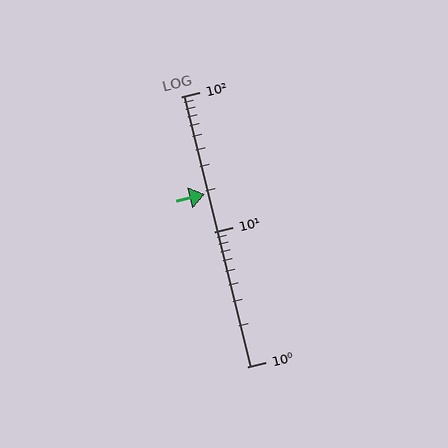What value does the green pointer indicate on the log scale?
The pointer indicates approximately 19.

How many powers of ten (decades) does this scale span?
The scale spans 2 decades, from 1 to 100.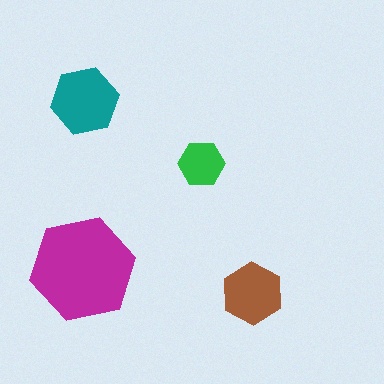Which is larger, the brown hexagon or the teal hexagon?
The teal one.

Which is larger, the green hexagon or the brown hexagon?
The brown one.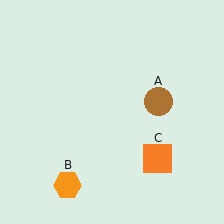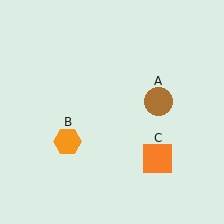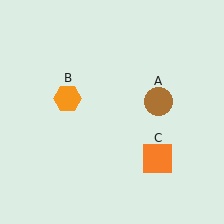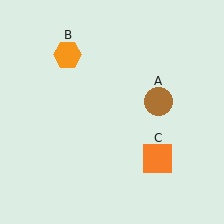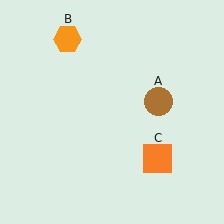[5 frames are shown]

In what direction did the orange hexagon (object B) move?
The orange hexagon (object B) moved up.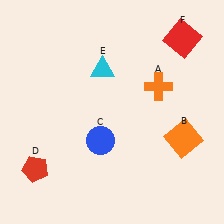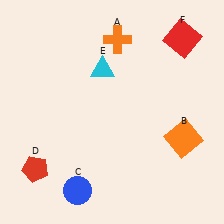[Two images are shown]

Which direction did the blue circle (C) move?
The blue circle (C) moved down.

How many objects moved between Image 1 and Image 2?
2 objects moved between the two images.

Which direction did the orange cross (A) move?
The orange cross (A) moved up.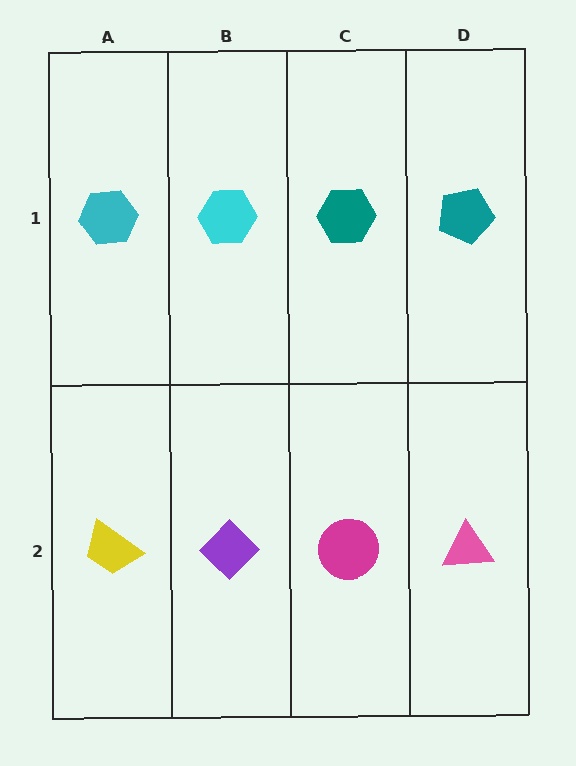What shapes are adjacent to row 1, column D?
A pink triangle (row 2, column D), a teal hexagon (row 1, column C).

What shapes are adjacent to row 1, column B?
A purple diamond (row 2, column B), a cyan hexagon (row 1, column A), a teal hexagon (row 1, column C).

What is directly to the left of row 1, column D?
A teal hexagon.